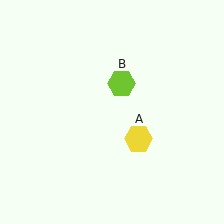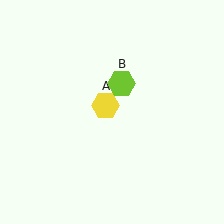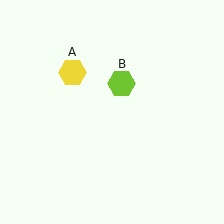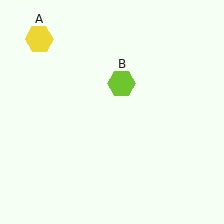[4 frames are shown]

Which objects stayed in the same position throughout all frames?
Lime hexagon (object B) remained stationary.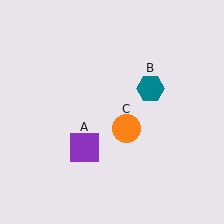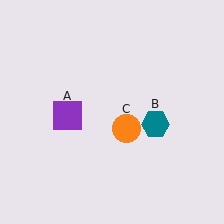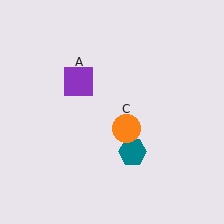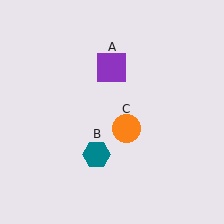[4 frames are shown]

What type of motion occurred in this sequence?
The purple square (object A), teal hexagon (object B) rotated clockwise around the center of the scene.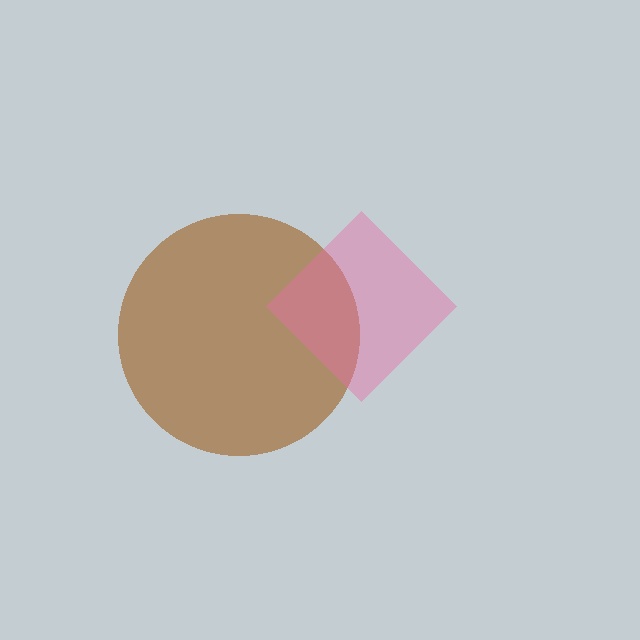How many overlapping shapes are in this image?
There are 2 overlapping shapes in the image.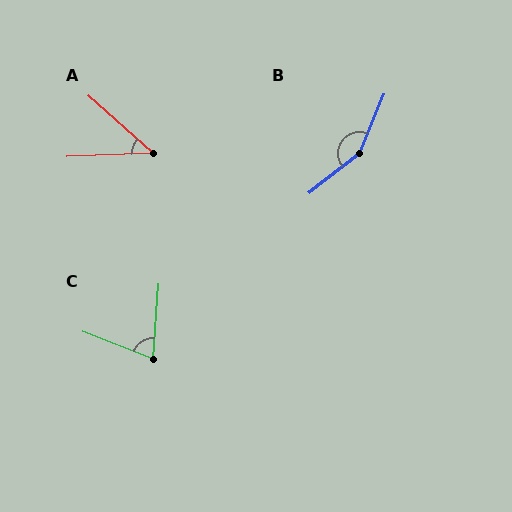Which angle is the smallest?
A, at approximately 44 degrees.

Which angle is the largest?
B, at approximately 150 degrees.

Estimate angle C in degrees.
Approximately 72 degrees.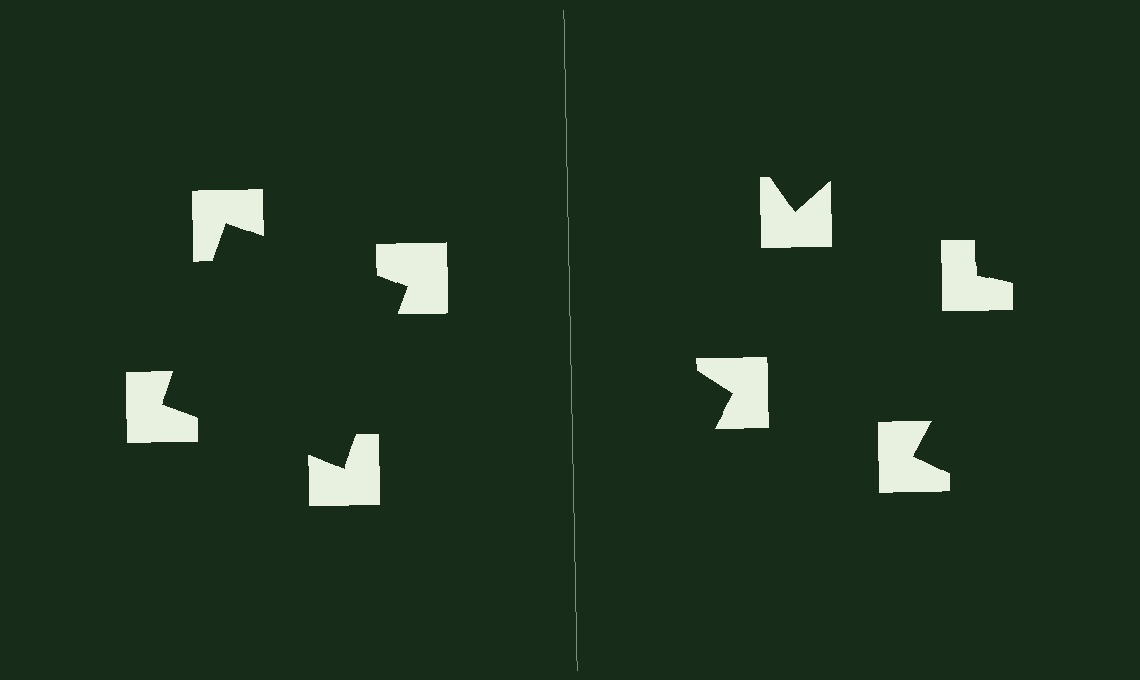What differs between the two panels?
The notched squares are positioned identically on both sides; only the wedge orientations differ. On the left they align to a square; on the right they are misaligned.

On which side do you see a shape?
An illusory square appears on the left side. On the right side the wedge cuts are rotated, so no coherent shape forms.